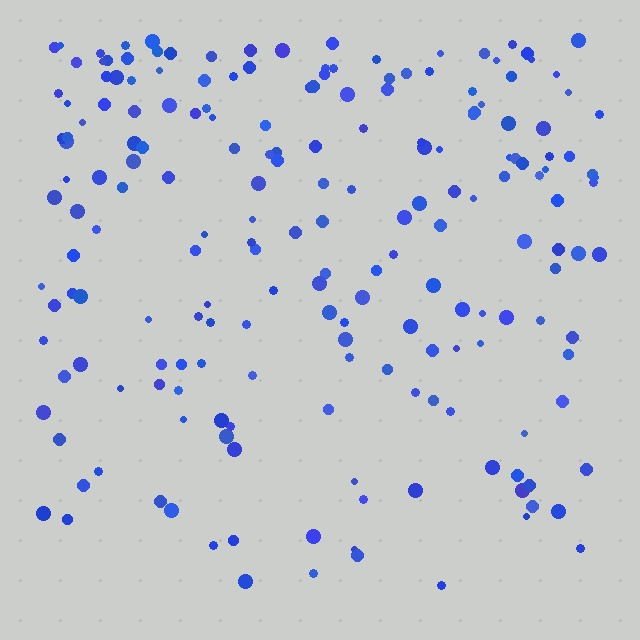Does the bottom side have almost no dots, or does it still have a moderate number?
Still a moderate number, just noticeably fewer than the top.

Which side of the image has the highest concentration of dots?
The top.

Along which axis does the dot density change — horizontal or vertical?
Vertical.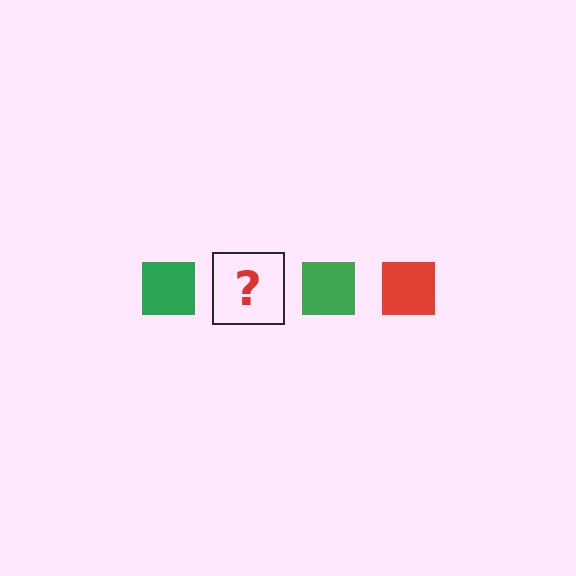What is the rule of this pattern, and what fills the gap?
The rule is that the pattern cycles through green, red squares. The gap should be filled with a red square.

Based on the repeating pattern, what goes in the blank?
The blank should be a red square.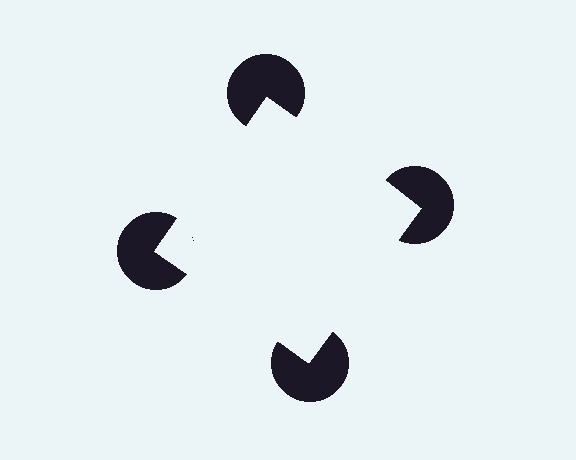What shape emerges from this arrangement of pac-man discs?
An illusory square — its edges are inferred from the aligned wedge cuts in the pac-man discs, not physically drawn.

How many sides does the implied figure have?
4 sides.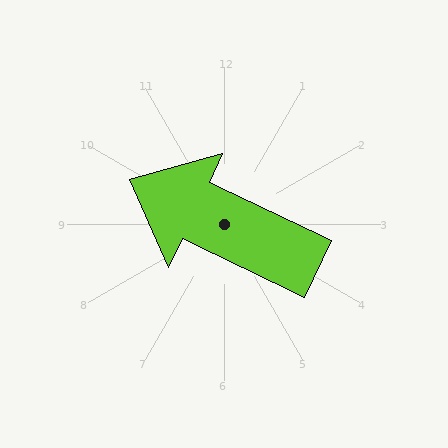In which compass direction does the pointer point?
Northwest.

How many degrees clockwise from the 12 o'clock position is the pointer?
Approximately 295 degrees.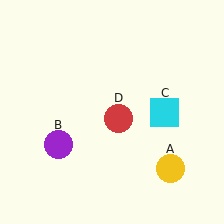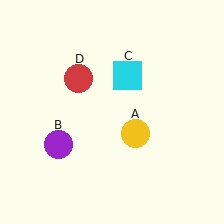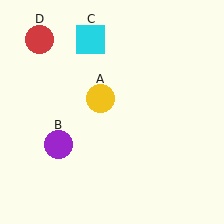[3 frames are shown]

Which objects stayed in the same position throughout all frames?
Purple circle (object B) remained stationary.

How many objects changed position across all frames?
3 objects changed position: yellow circle (object A), cyan square (object C), red circle (object D).